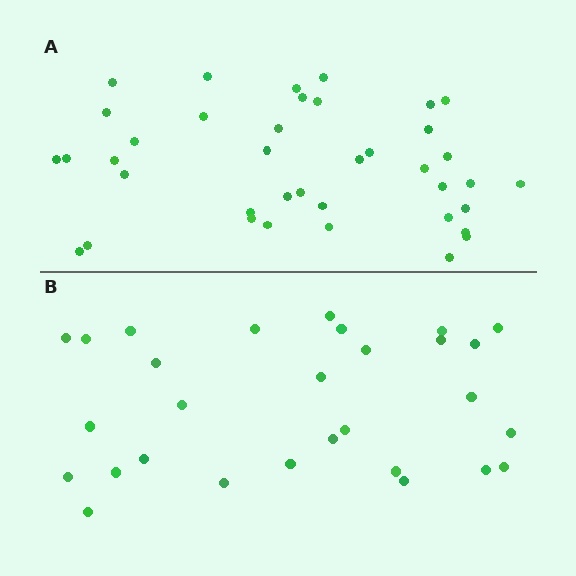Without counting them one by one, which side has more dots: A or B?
Region A (the top region) has more dots.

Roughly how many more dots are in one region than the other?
Region A has roughly 10 or so more dots than region B.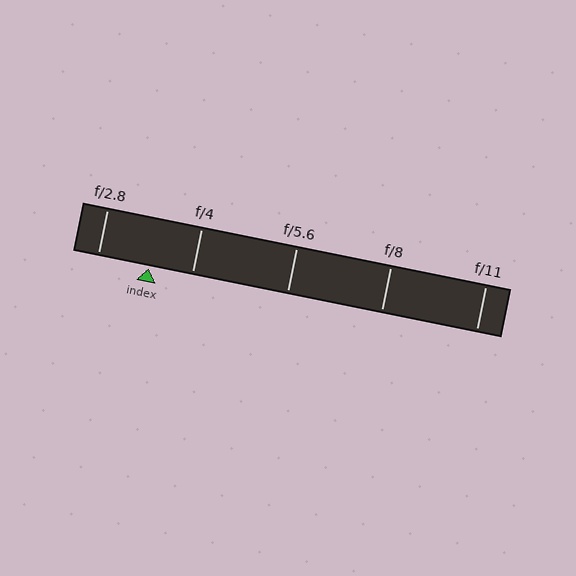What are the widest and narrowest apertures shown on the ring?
The widest aperture shown is f/2.8 and the narrowest is f/11.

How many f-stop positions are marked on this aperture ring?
There are 5 f-stop positions marked.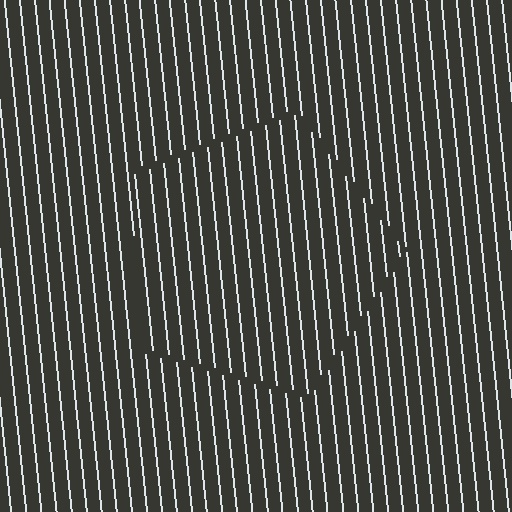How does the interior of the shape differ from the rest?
The interior of the shape contains the same grating, shifted by half a period — the contour is defined by the phase discontinuity where line-ends from the inner and outer gratings abut.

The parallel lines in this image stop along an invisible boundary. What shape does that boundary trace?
An illusory pentagon. The interior of the shape contains the same grating, shifted by half a period — the contour is defined by the phase discontinuity where line-ends from the inner and outer gratings abut.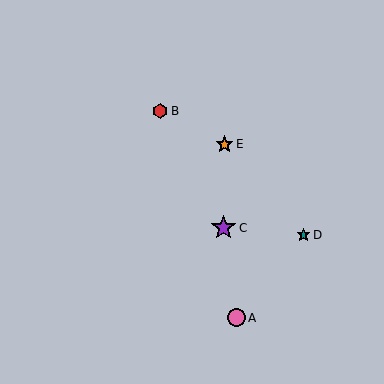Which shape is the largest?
The purple star (labeled C) is the largest.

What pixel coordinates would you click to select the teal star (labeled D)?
Click at (304, 235) to select the teal star D.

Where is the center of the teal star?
The center of the teal star is at (304, 235).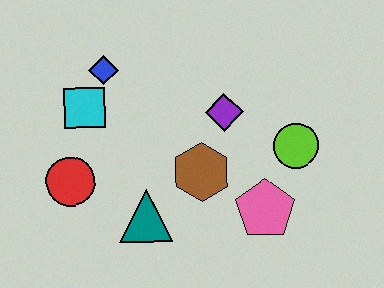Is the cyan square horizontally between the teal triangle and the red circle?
Yes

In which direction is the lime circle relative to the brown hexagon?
The lime circle is to the right of the brown hexagon.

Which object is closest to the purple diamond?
The brown hexagon is closest to the purple diamond.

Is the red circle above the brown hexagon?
No